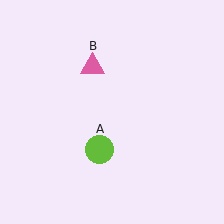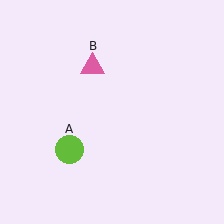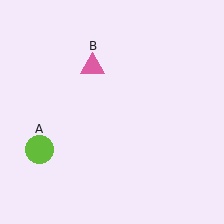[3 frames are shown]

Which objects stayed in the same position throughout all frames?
Pink triangle (object B) remained stationary.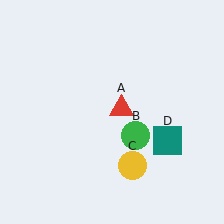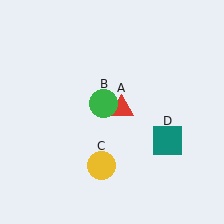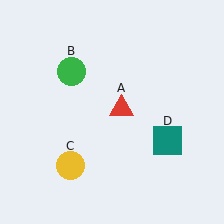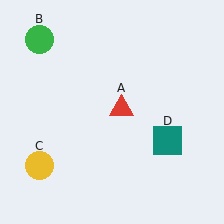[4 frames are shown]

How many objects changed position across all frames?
2 objects changed position: green circle (object B), yellow circle (object C).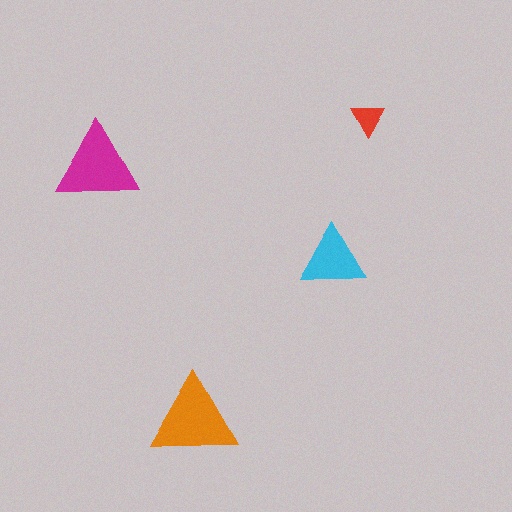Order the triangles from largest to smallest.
the orange one, the magenta one, the cyan one, the red one.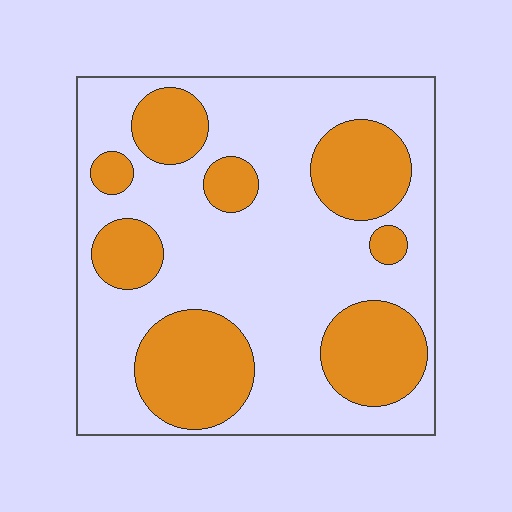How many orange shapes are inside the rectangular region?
8.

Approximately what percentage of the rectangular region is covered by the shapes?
Approximately 35%.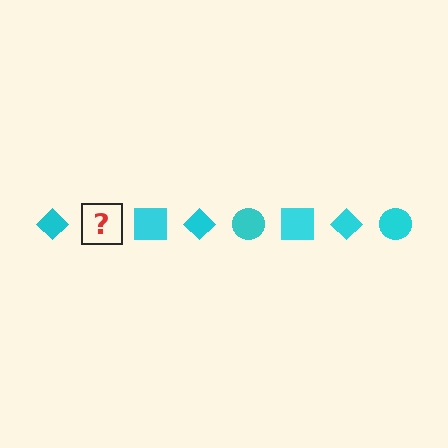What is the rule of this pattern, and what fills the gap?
The rule is that the pattern cycles through diamond, circle, square shapes in cyan. The gap should be filled with a cyan circle.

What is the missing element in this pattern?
The missing element is a cyan circle.